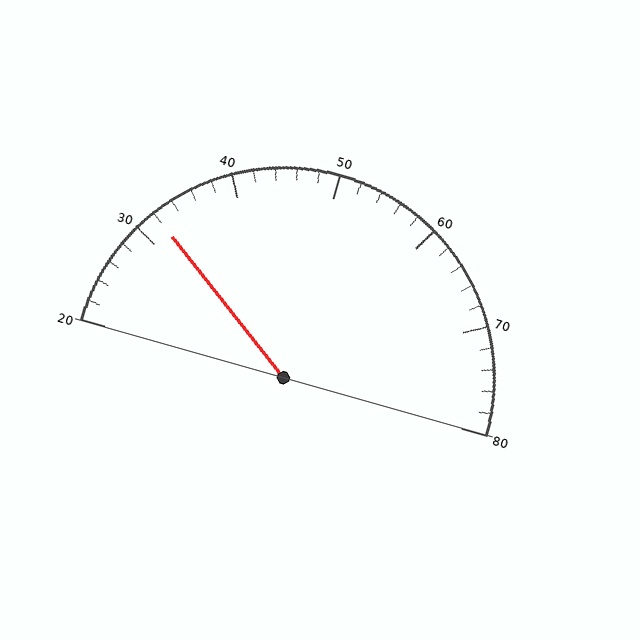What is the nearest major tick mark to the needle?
The nearest major tick mark is 30.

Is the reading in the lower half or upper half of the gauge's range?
The reading is in the lower half of the range (20 to 80).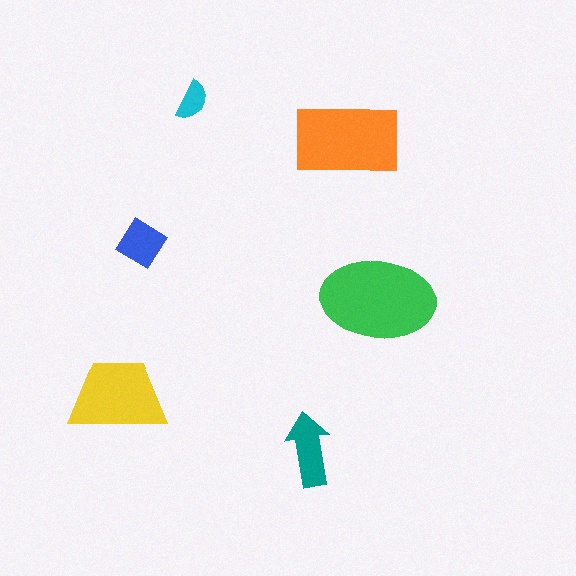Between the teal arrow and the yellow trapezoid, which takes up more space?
The yellow trapezoid.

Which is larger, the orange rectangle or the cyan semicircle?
The orange rectangle.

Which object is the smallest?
The cyan semicircle.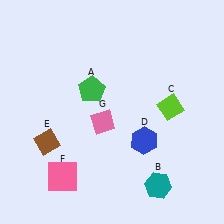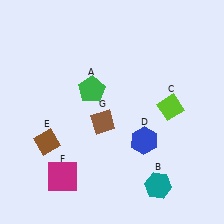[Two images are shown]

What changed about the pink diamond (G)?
In Image 1, G is pink. In Image 2, it changed to brown.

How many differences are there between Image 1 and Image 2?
There are 2 differences between the two images.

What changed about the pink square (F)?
In Image 1, F is pink. In Image 2, it changed to magenta.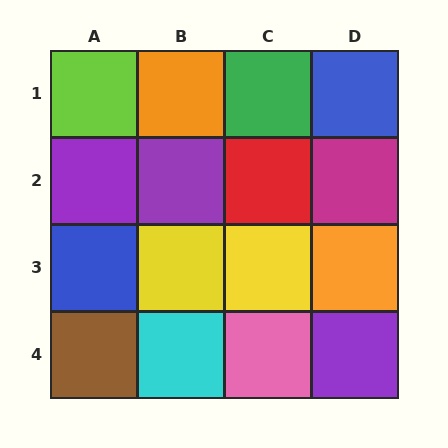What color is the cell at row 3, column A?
Blue.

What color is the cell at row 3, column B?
Yellow.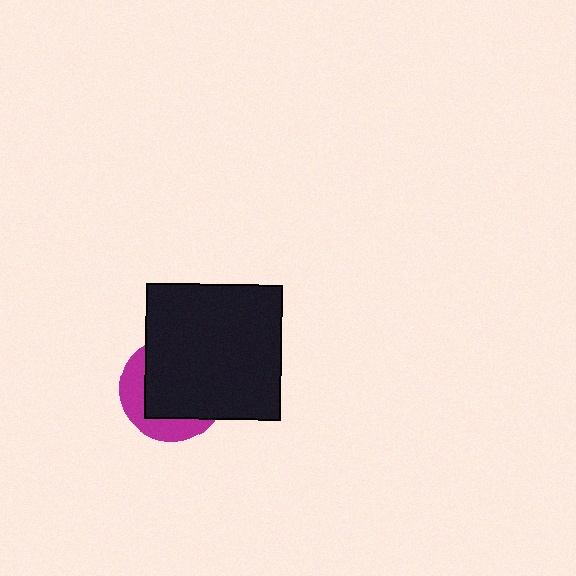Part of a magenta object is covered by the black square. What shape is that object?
It is a circle.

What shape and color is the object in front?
The object in front is a black square.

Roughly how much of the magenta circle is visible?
A small part of it is visible (roughly 32%).